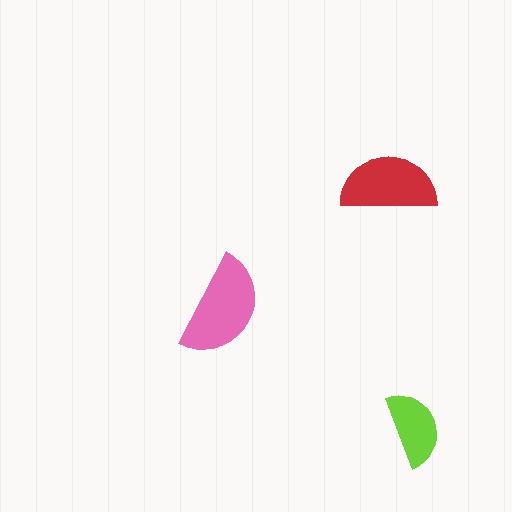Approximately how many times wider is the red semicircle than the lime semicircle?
About 1.5 times wider.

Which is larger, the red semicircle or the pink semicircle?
The pink one.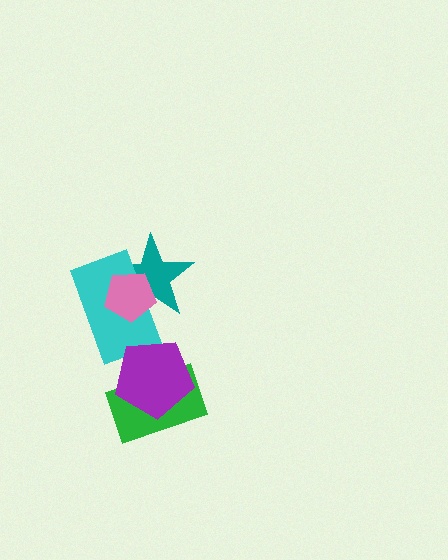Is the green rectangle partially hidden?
Yes, it is partially covered by another shape.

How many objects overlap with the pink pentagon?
2 objects overlap with the pink pentagon.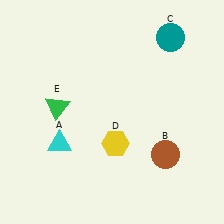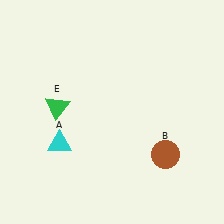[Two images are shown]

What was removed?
The yellow hexagon (D), the teal circle (C) were removed in Image 2.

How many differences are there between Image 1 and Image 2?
There are 2 differences between the two images.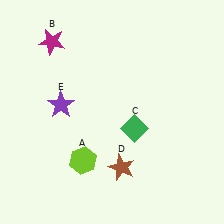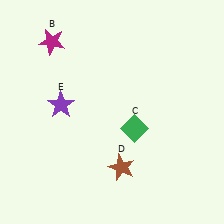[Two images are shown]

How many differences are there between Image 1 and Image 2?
There is 1 difference between the two images.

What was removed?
The lime hexagon (A) was removed in Image 2.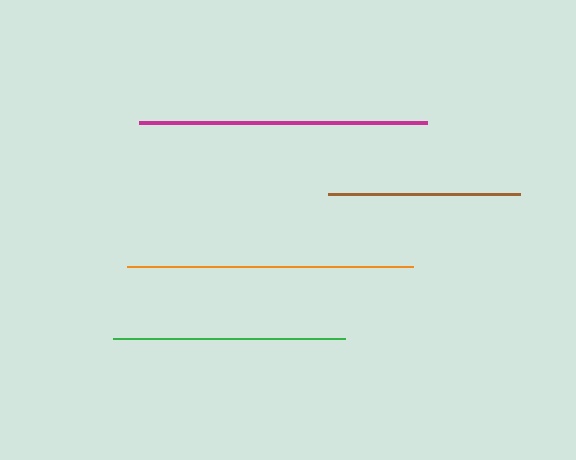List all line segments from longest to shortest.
From longest to shortest: magenta, orange, green, brown.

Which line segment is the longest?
The magenta line is the longest at approximately 288 pixels.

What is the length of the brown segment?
The brown segment is approximately 192 pixels long.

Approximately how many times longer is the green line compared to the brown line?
The green line is approximately 1.2 times the length of the brown line.